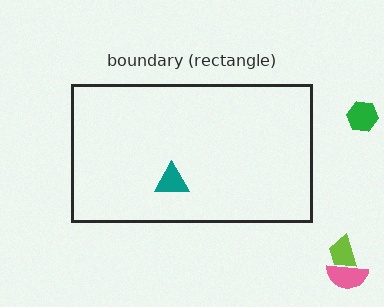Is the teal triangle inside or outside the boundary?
Inside.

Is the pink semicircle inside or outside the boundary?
Outside.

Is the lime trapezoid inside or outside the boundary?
Outside.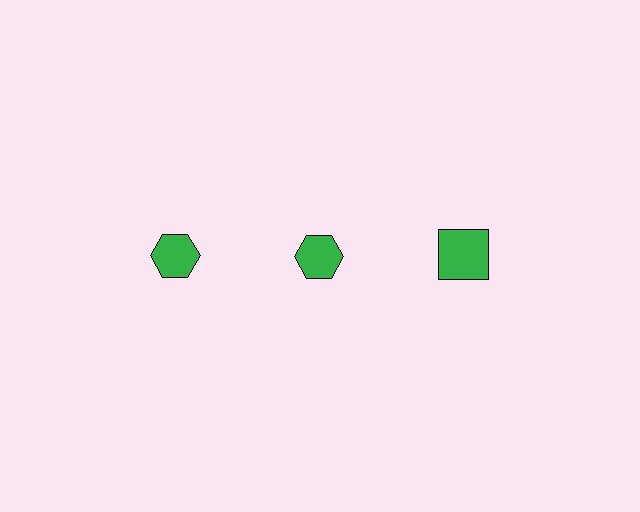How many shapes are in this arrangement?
There are 3 shapes arranged in a grid pattern.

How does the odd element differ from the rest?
It has a different shape: square instead of hexagon.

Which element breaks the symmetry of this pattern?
The green square in the top row, center column breaks the symmetry. All other shapes are green hexagons.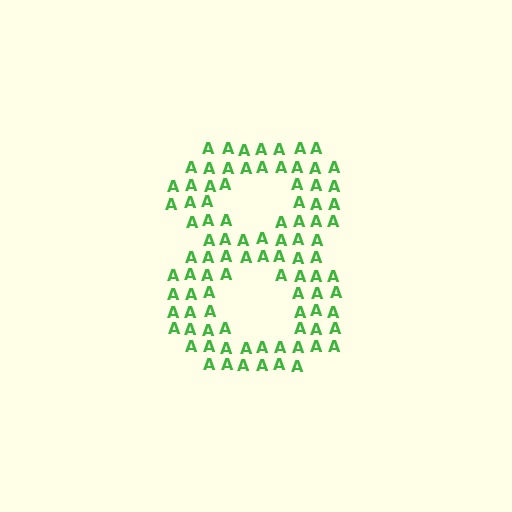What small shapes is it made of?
It is made of small letter A's.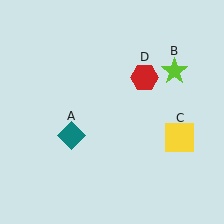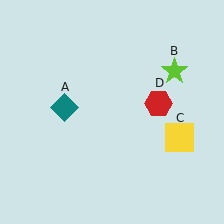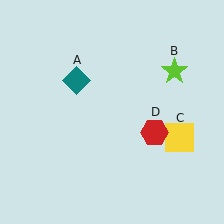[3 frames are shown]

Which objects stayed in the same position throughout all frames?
Lime star (object B) and yellow square (object C) remained stationary.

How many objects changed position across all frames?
2 objects changed position: teal diamond (object A), red hexagon (object D).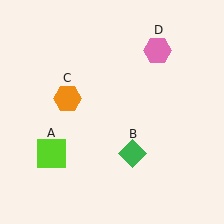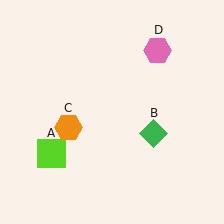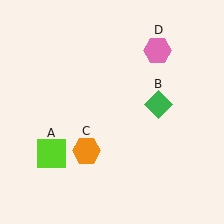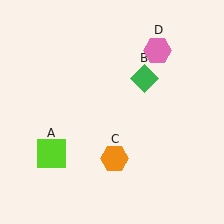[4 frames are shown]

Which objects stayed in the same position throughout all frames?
Lime square (object A) and pink hexagon (object D) remained stationary.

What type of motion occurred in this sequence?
The green diamond (object B), orange hexagon (object C) rotated counterclockwise around the center of the scene.